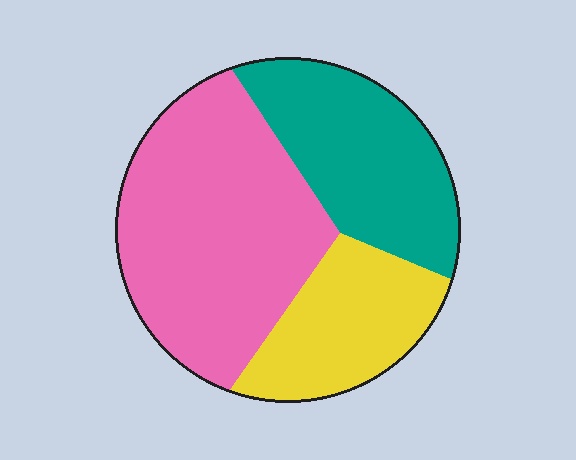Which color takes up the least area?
Yellow, at roughly 20%.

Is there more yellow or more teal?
Teal.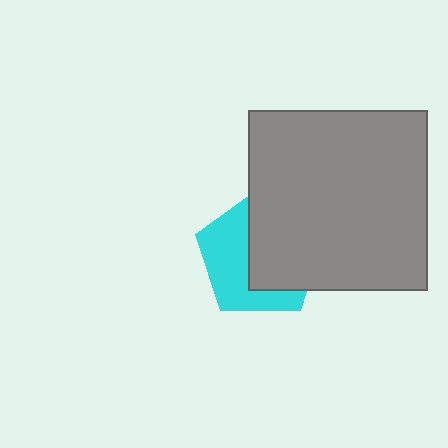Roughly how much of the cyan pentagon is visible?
About half of it is visible (roughly 46%).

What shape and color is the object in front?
The object in front is a gray square.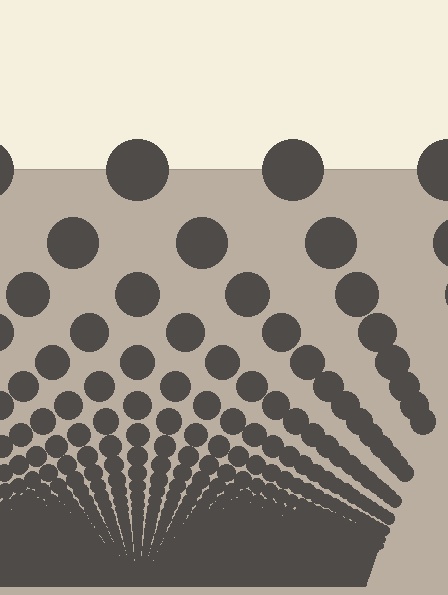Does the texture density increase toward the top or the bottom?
Density increases toward the bottom.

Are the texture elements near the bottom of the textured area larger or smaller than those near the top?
Smaller. The gradient is inverted — elements near the bottom are smaller and denser.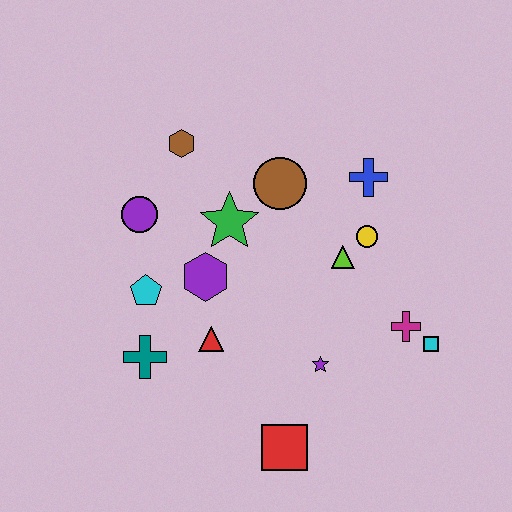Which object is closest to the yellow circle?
The lime triangle is closest to the yellow circle.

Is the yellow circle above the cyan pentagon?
Yes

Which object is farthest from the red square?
The brown hexagon is farthest from the red square.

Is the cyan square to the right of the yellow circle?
Yes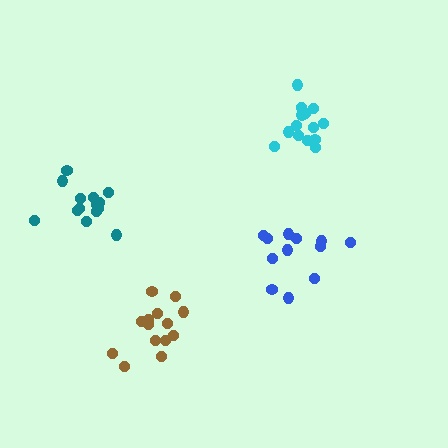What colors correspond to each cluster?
The clusters are colored: brown, teal, blue, cyan.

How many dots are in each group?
Group 1: 14 dots, Group 2: 15 dots, Group 3: 12 dots, Group 4: 14 dots (55 total).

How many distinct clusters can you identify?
There are 4 distinct clusters.